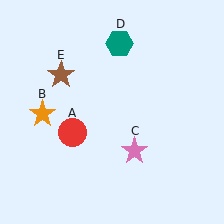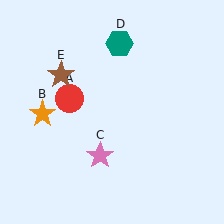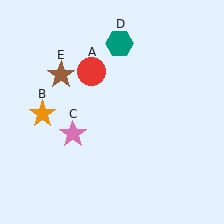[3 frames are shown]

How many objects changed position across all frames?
2 objects changed position: red circle (object A), pink star (object C).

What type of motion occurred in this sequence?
The red circle (object A), pink star (object C) rotated clockwise around the center of the scene.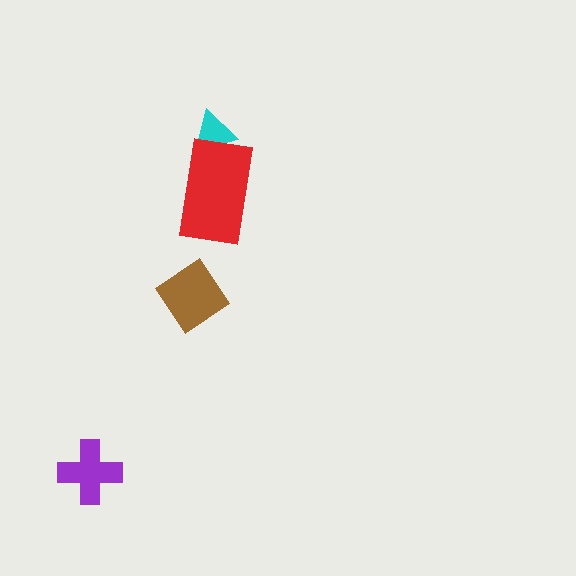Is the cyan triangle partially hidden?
Yes, it is partially covered by another shape.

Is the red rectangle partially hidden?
No, no other shape covers it.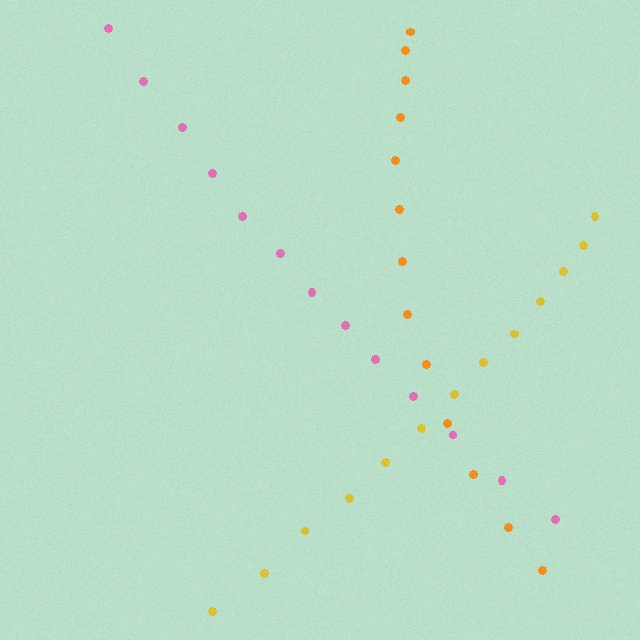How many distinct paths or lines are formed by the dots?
There are 3 distinct paths.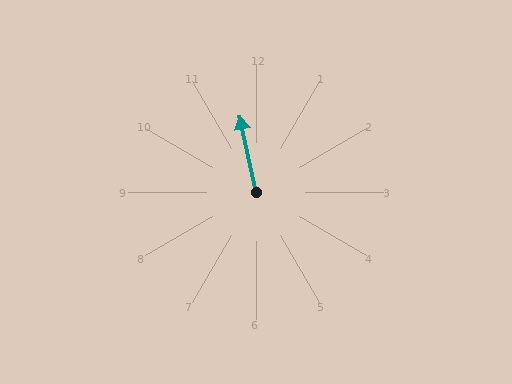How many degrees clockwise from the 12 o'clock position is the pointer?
Approximately 348 degrees.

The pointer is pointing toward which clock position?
Roughly 12 o'clock.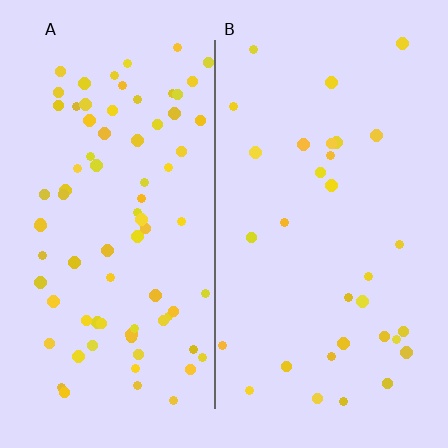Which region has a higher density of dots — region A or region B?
A (the left).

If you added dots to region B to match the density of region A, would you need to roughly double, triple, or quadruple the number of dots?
Approximately triple.